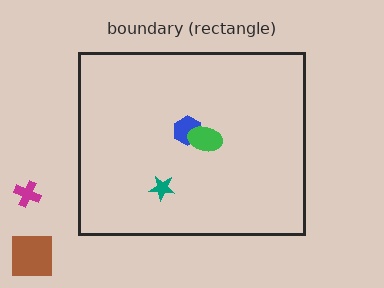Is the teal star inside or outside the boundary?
Inside.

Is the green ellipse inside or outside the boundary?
Inside.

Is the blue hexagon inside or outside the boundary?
Inside.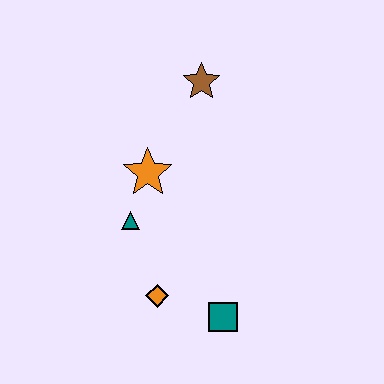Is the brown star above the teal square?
Yes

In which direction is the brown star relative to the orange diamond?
The brown star is above the orange diamond.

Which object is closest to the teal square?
The orange diamond is closest to the teal square.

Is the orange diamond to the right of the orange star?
Yes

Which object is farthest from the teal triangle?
The brown star is farthest from the teal triangle.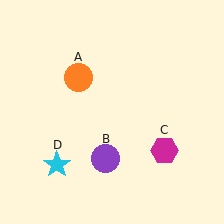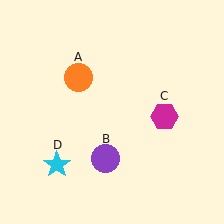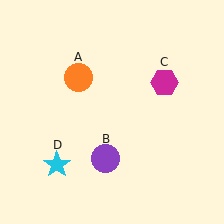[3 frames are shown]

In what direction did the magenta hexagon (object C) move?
The magenta hexagon (object C) moved up.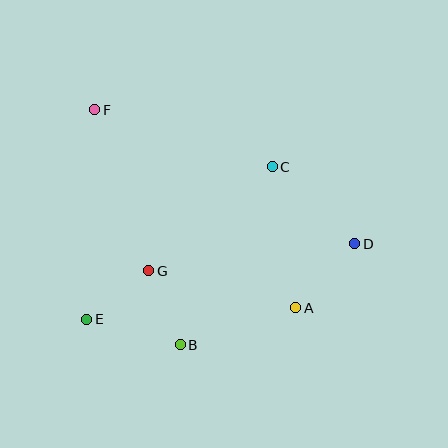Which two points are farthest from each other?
Points D and F are farthest from each other.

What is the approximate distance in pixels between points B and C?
The distance between B and C is approximately 200 pixels.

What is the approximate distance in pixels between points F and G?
The distance between F and G is approximately 170 pixels.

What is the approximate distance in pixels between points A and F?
The distance between A and F is approximately 282 pixels.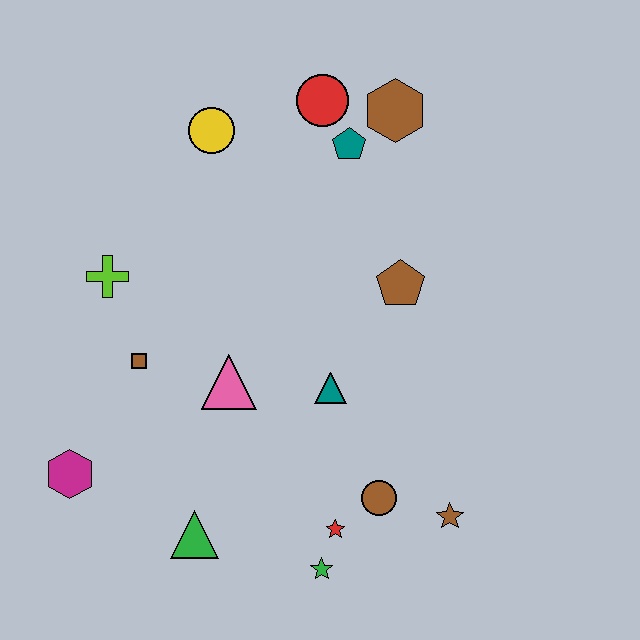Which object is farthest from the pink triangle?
The brown hexagon is farthest from the pink triangle.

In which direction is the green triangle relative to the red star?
The green triangle is to the left of the red star.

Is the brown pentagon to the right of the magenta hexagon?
Yes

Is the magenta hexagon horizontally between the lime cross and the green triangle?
No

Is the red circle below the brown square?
No